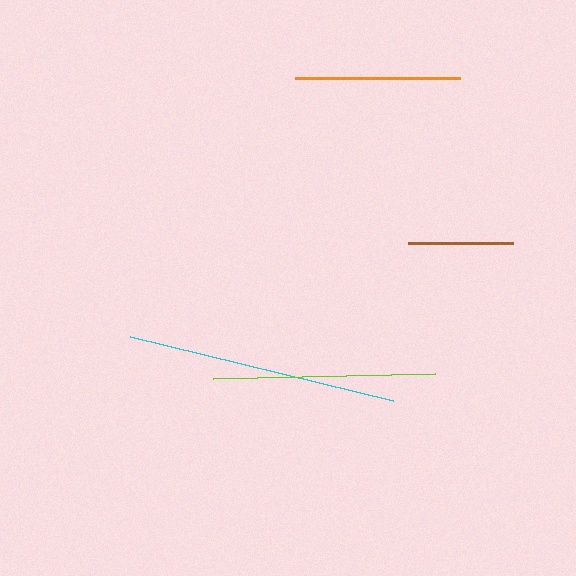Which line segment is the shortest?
The brown line is the shortest at approximately 104 pixels.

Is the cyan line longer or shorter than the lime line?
The cyan line is longer than the lime line.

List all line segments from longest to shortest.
From longest to shortest: cyan, lime, orange, brown.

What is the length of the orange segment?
The orange segment is approximately 164 pixels long.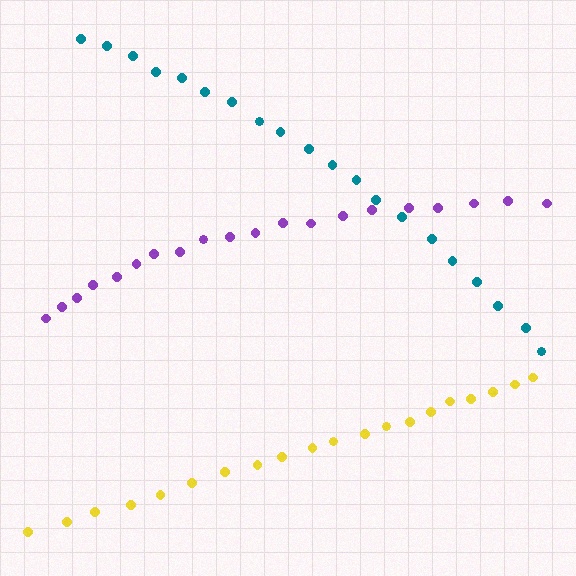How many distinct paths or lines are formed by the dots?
There are 3 distinct paths.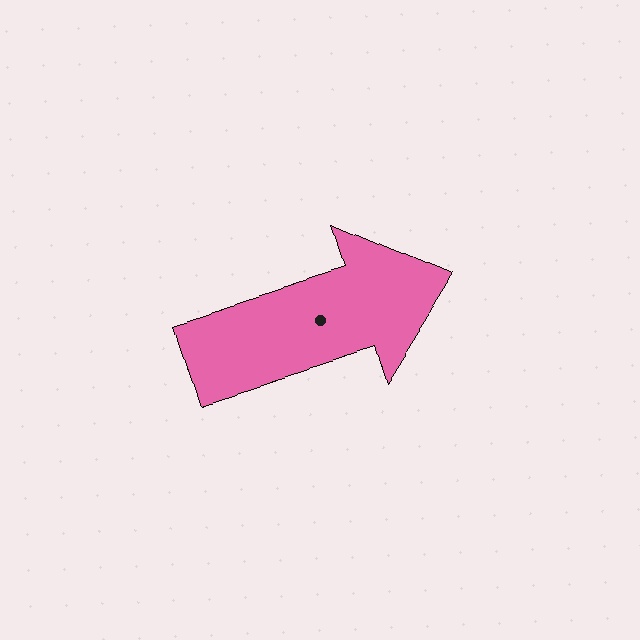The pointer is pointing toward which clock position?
Roughly 2 o'clock.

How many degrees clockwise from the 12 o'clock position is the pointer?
Approximately 73 degrees.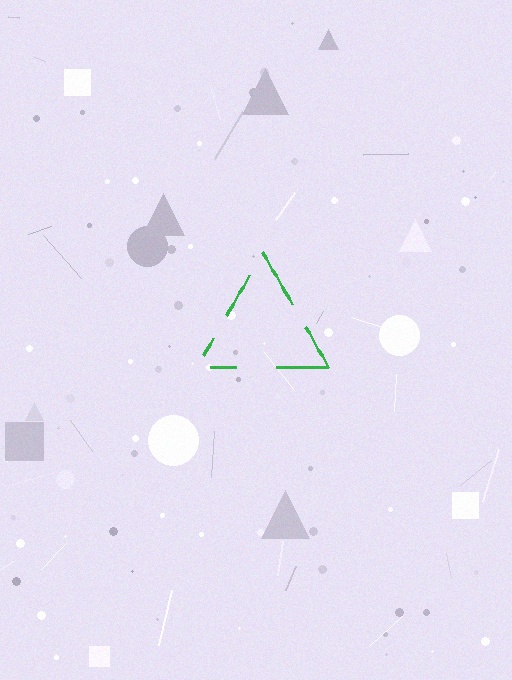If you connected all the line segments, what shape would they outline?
They would outline a triangle.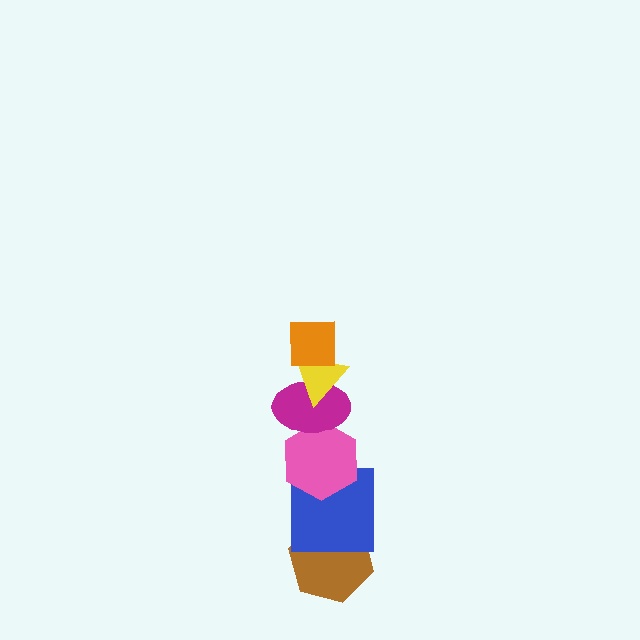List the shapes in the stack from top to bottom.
From top to bottom: the orange square, the yellow triangle, the magenta ellipse, the pink hexagon, the blue square, the brown hexagon.